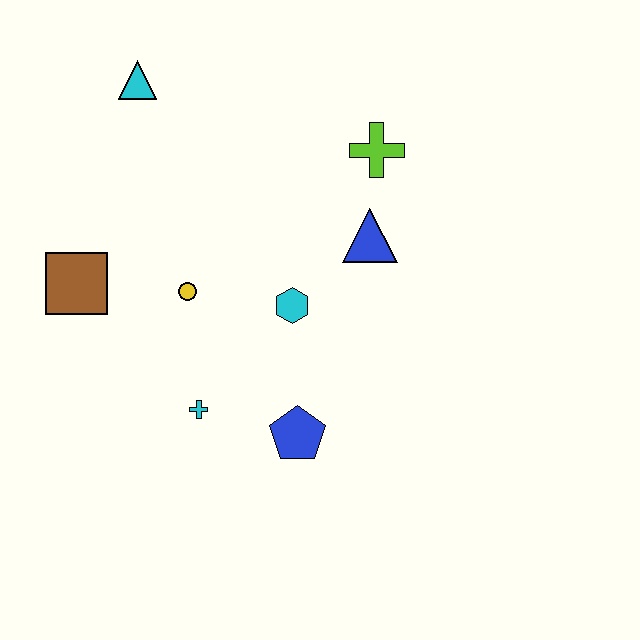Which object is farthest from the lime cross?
The brown square is farthest from the lime cross.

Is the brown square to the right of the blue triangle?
No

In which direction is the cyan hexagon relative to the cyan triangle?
The cyan hexagon is below the cyan triangle.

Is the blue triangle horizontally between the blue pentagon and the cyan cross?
No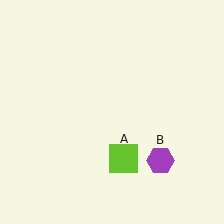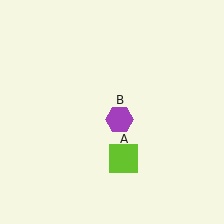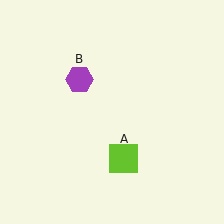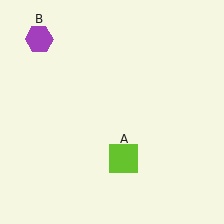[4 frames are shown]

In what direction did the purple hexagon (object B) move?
The purple hexagon (object B) moved up and to the left.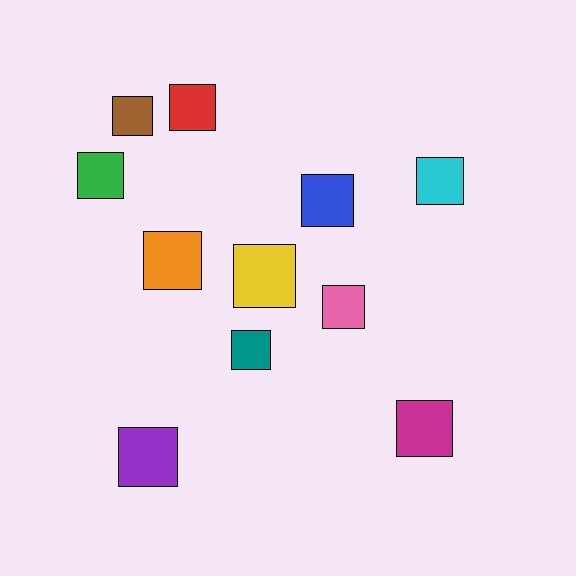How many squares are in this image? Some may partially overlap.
There are 11 squares.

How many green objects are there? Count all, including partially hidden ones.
There is 1 green object.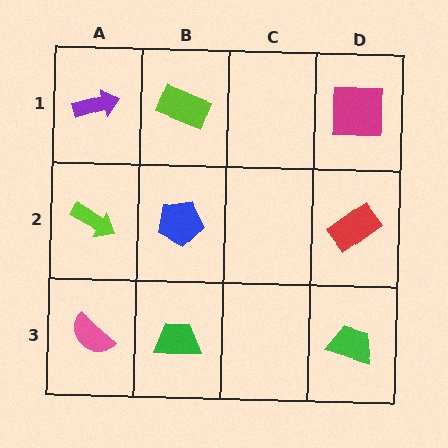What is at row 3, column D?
A green trapezoid.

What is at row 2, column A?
A lime arrow.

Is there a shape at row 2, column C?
No, that cell is empty.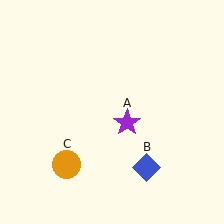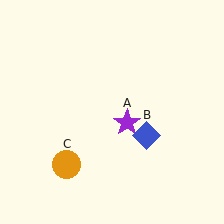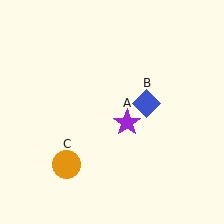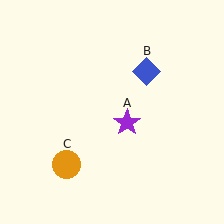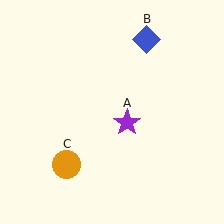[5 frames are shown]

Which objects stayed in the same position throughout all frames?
Purple star (object A) and orange circle (object C) remained stationary.